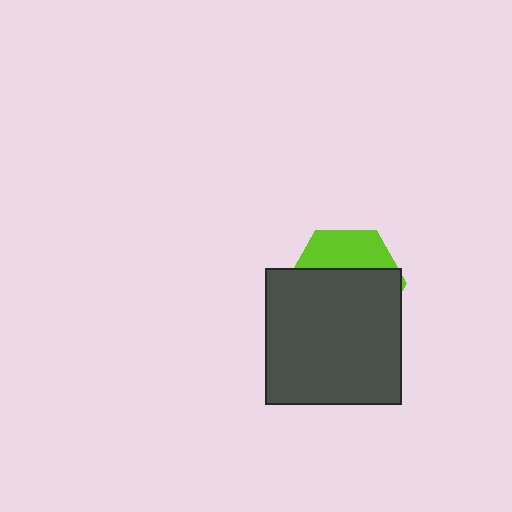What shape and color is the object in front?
The object in front is a dark gray square.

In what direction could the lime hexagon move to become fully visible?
The lime hexagon could move up. That would shift it out from behind the dark gray square entirely.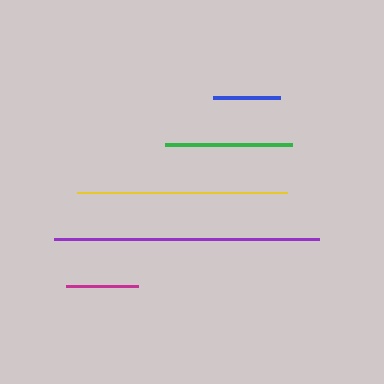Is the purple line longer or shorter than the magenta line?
The purple line is longer than the magenta line.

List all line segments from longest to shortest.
From longest to shortest: purple, yellow, green, magenta, blue.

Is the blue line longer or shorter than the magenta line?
The magenta line is longer than the blue line.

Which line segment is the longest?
The purple line is the longest at approximately 265 pixels.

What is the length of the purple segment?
The purple segment is approximately 265 pixels long.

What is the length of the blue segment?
The blue segment is approximately 67 pixels long.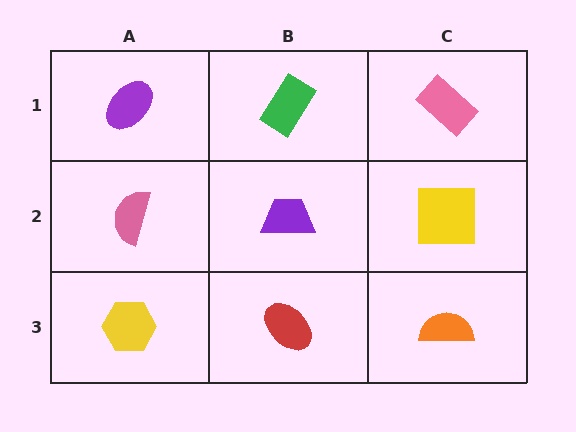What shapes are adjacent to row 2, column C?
A pink rectangle (row 1, column C), an orange semicircle (row 3, column C), a purple trapezoid (row 2, column B).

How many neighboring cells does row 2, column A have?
3.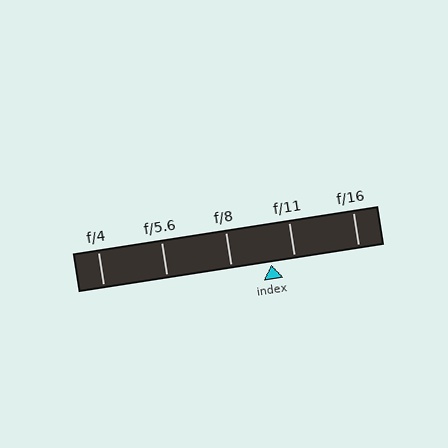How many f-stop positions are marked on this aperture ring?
There are 5 f-stop positions marked.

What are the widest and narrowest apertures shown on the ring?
The widest aperture shown is f/4 and the narrowest is f/16.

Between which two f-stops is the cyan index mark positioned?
The index mark is between f/8 and f/11.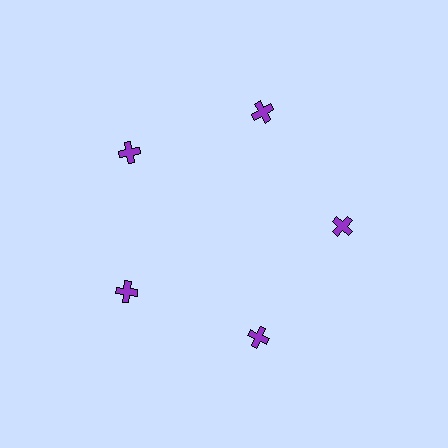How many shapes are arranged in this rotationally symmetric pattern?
There are 5 shapes, arranged in 5 groups of 1.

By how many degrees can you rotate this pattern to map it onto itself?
The pattern maps onto itself every 72 degrees of rotation.